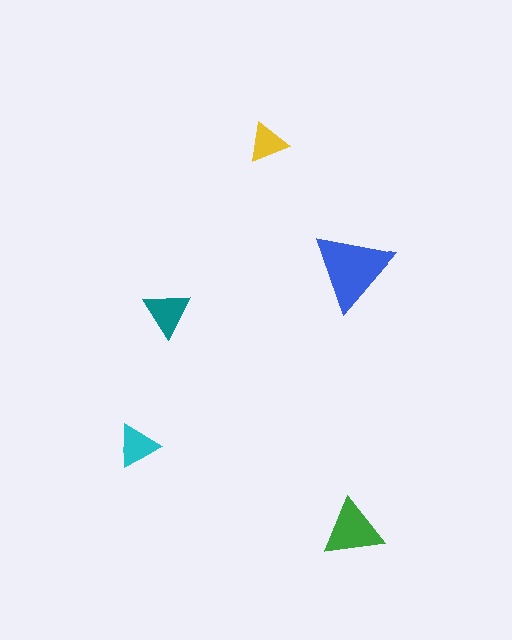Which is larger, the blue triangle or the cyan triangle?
The blue one.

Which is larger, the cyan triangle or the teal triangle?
The teal one.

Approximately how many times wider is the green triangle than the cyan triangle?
About 1.5 times wider.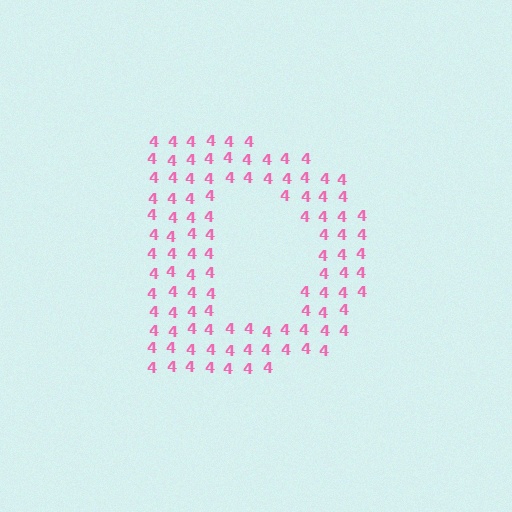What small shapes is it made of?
It is made of small digit 4's.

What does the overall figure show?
The overall figure shows the letter D.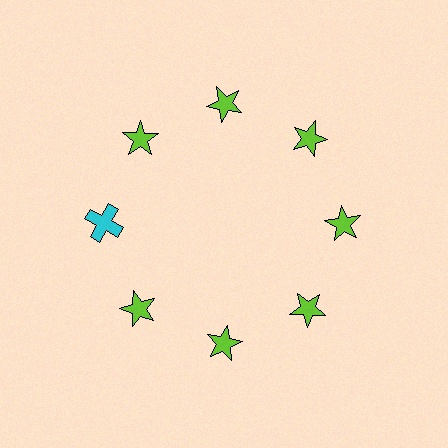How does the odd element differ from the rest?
It differs in both color (cyan instead of lime) and shape (cross instead of star).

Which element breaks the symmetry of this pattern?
The cyan cross at roughly the 9 o'clock position breaks the symmetry. All other shapes are lime stars.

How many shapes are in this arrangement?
There are 8 shapes arranged in a ring pattern.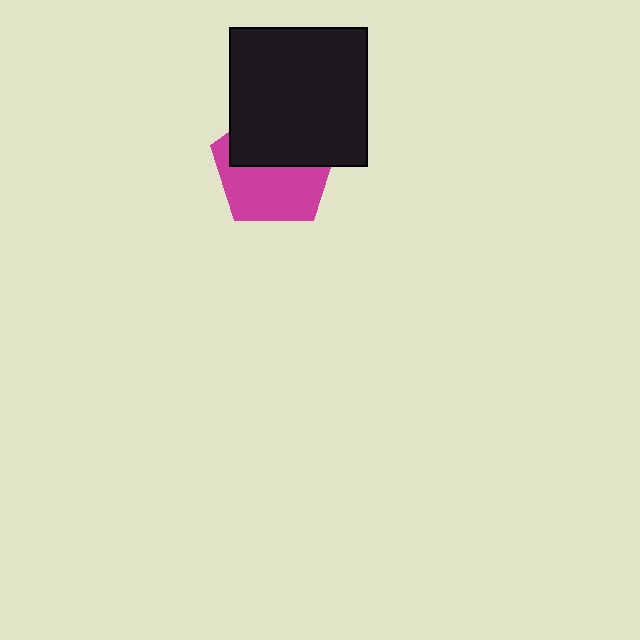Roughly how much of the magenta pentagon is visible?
About half of it is visible (roughly 52%).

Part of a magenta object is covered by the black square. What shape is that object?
It is a pentagon.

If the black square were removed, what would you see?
You would see the complete magenta pentagon.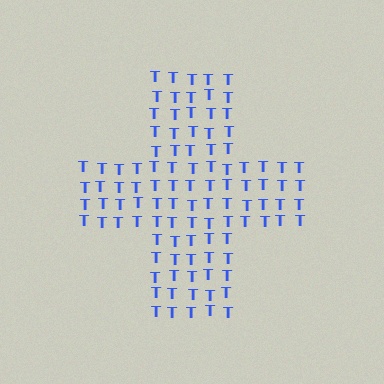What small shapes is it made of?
It is made of small letter T's.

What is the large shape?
The large shape is a cross.